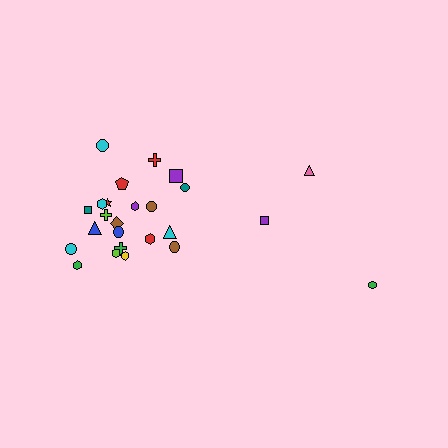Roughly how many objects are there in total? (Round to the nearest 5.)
Roughly 25 objects in total.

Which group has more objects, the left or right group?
The left group.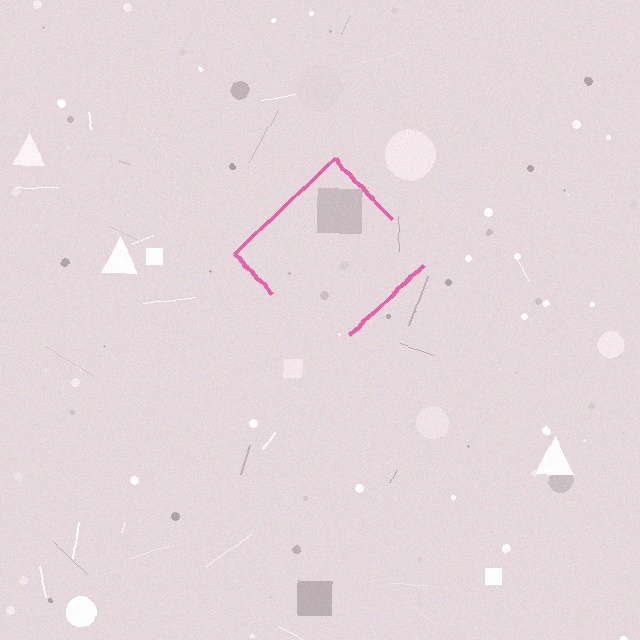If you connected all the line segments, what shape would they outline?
They would outline a diamond.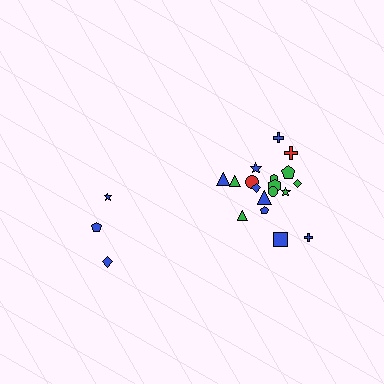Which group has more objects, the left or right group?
The right group.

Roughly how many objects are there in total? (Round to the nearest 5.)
Roughly 20 objects in total.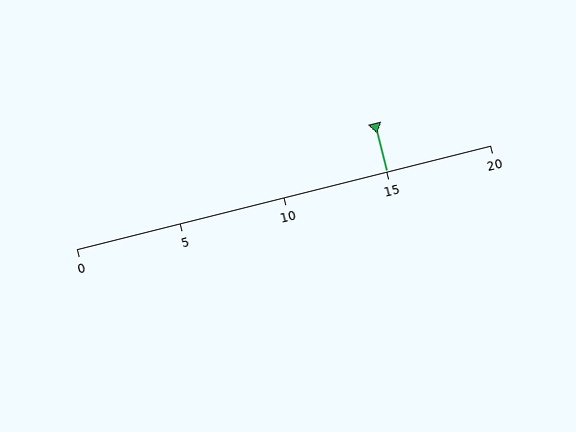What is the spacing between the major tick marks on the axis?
The major ticks are spaced 5 apart.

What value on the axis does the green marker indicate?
The marker indicates approximately 15.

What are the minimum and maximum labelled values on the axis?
The axis runs from 0 to 20.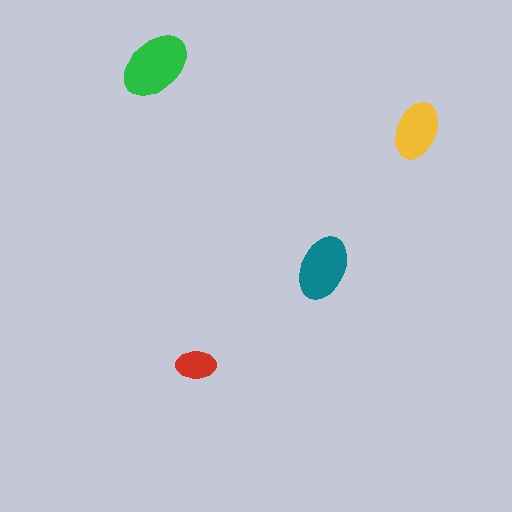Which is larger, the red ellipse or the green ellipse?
The green one.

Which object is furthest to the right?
The yellow ellipse is rightmost.